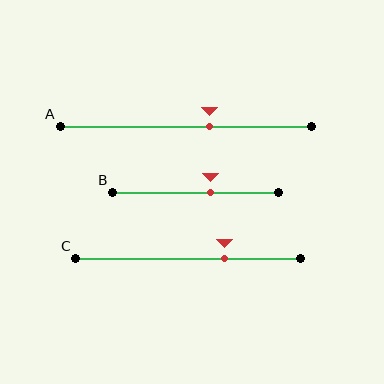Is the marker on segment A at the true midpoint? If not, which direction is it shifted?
No, the marker on segment A is shifted to the right by about 9% of the segment length.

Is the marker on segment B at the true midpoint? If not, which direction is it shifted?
No, the marker on segment B is shifted to the right by about 9% of the segment length.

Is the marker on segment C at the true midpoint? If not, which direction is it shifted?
No, the marker on segment C is shifted to the right by about 16% of the segment length.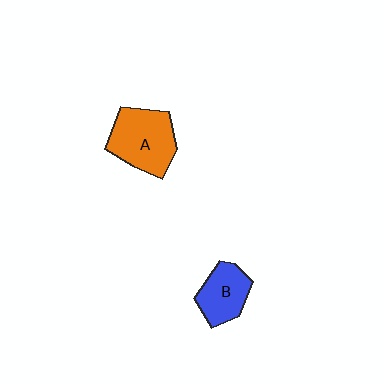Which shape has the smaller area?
Shape B (blue).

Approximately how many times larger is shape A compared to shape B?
Approximately 1.4 times.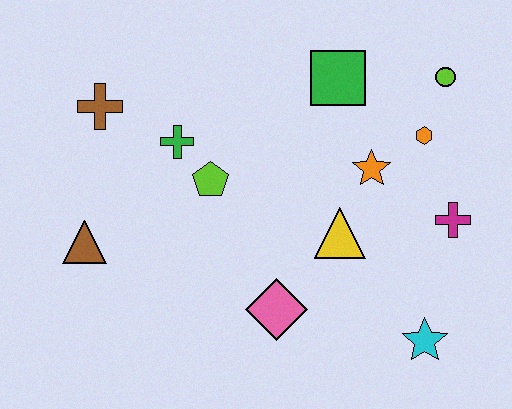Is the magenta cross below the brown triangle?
No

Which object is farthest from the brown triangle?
The lime circle is farthest from the brown triangle.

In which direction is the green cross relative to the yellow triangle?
The green cross is to the left of the yellow triangle.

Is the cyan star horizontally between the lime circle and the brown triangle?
Yes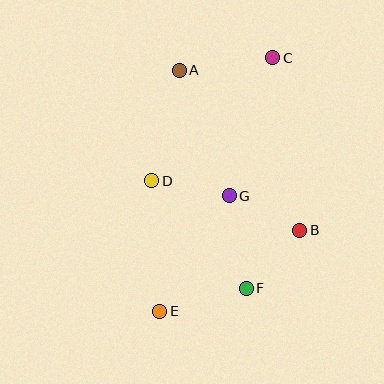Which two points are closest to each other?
Points B and G are closest to each other.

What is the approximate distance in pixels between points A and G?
The distance between A and G is approximately 135 pixels.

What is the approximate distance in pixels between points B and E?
The distance between B and E is approximately 162 pixels.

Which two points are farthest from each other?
Points C and E are farthest from each other.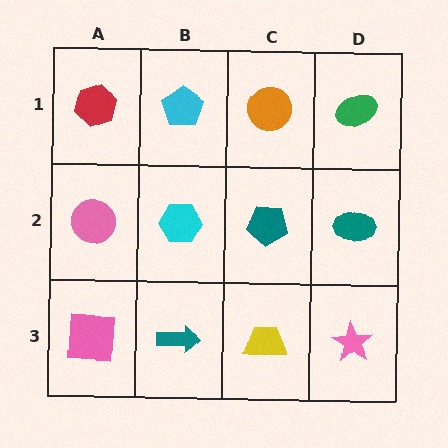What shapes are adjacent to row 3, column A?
A pink circle (row 2, column A), a teal arrow (row 3, column B).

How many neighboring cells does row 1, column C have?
3.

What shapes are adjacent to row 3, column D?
A teal ellipse (row 2, column D), a yellow trapezoid (row 3, column C).